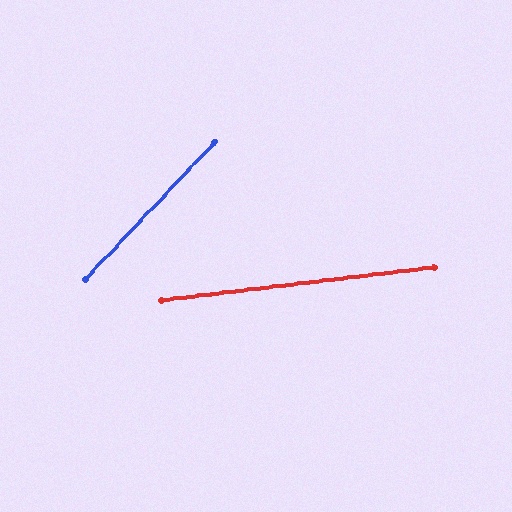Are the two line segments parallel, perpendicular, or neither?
Neither parallel nor perpendicular — they differ by about 40°.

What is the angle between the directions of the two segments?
Approximately 40 degrees.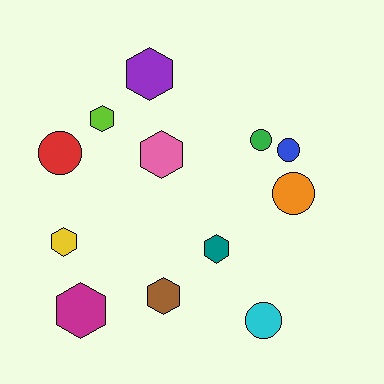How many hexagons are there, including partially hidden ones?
There are 7 hexagons.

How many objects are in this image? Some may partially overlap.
There are 12 objects.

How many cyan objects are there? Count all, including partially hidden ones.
There is 1 cyan object.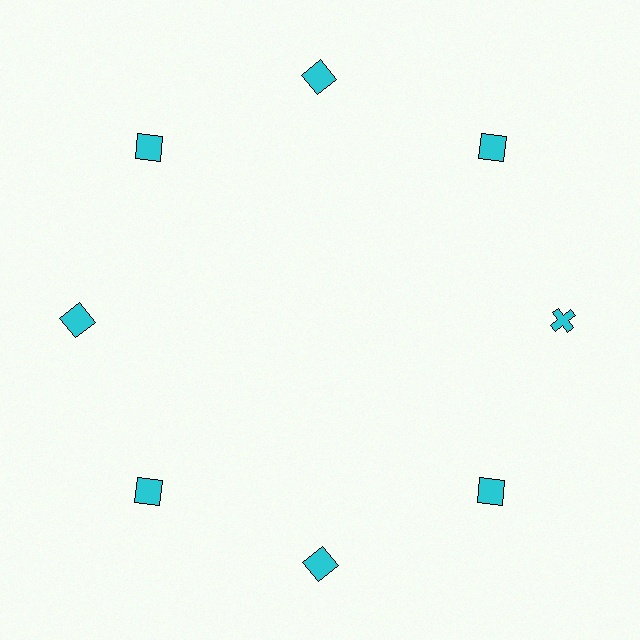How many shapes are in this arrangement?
There are 8 shapes arranged in a ring pattern.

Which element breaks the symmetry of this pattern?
The cyan cross at roughly the 3 o'clock position breaks the symmetry. All other shapes are cyan squares.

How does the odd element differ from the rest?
It has a different shape: cross instead of square.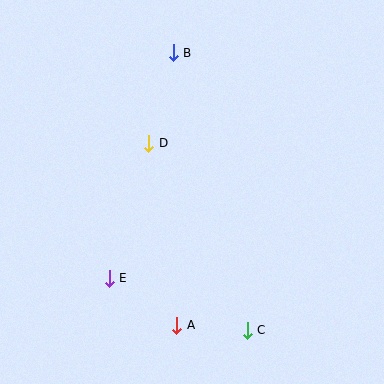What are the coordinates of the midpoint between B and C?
The midpoint between B and C is at (210, 191).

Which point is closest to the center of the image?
Point D at (149, 143) is closest to the center.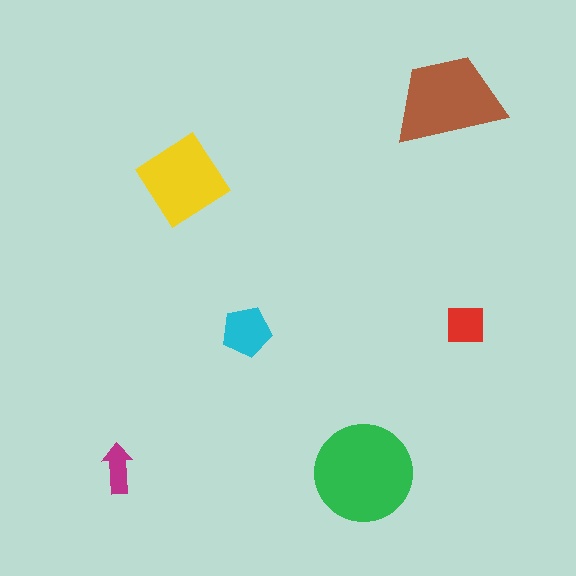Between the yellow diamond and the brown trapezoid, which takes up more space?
The brown trapezoid.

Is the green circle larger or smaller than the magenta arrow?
Larger.